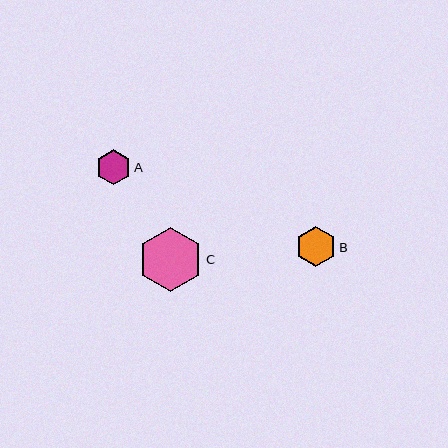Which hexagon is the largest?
Hexagon C is the largest with a size of approximately 64 pixels.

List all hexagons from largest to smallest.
From largest to smallest: C, B, A.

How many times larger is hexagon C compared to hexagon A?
Hexagon C is approximately 1.8 times the size of hexagon A.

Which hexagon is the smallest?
Hexagon A is the smallest with a size of approximately 35 pixels.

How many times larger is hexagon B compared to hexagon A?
Hexagon B is approximately 1.2 times the size of hexagon A.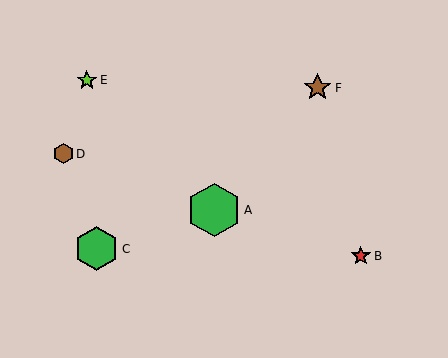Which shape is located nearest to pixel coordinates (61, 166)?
The brown hexagon (labeled D) at (63, 154) is nearest to that location.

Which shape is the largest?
The green hexagon (labeled A) is the largest.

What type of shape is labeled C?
Shape C is a green hexagon.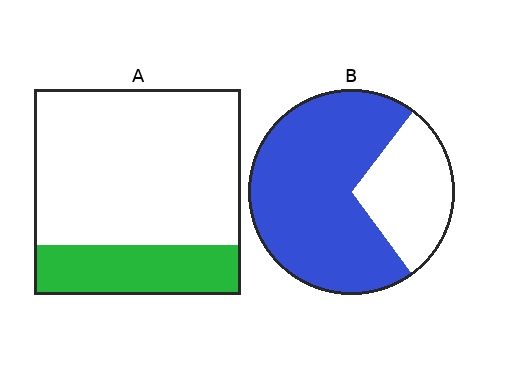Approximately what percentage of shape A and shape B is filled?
A is approximately 25% and B is approximately 70%.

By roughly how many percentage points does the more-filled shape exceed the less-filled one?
By roughly 45 percentage points (B over A).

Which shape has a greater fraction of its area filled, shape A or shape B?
Shape B.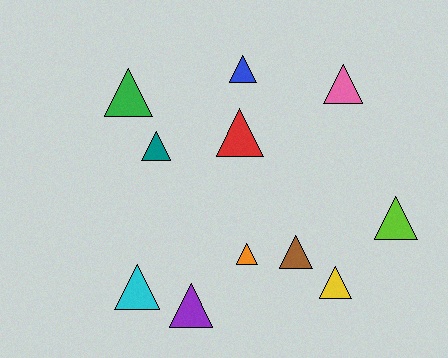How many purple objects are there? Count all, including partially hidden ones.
There is 1 purple object.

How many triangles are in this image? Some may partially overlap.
There are 11 triangles.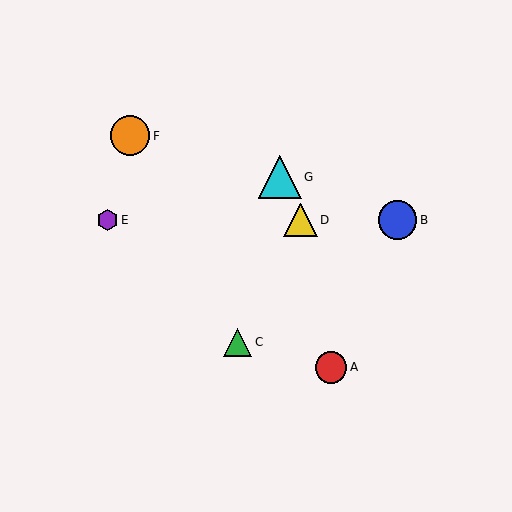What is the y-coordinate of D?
Object D is at y≈220.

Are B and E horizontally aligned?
Yes, both are at y≈220.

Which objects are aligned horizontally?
Objects B, D, E are aligned horizontally.